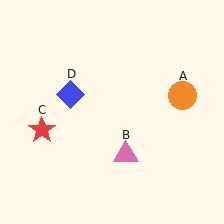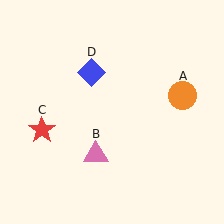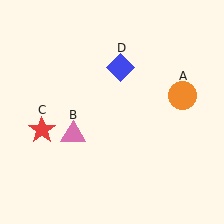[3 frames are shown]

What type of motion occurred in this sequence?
The pink triangle (object B), blue diamond (object D) rotated clockwise around the center of the scene.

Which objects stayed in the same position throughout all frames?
Orange circle (object A) and red star (object C) remained stationary.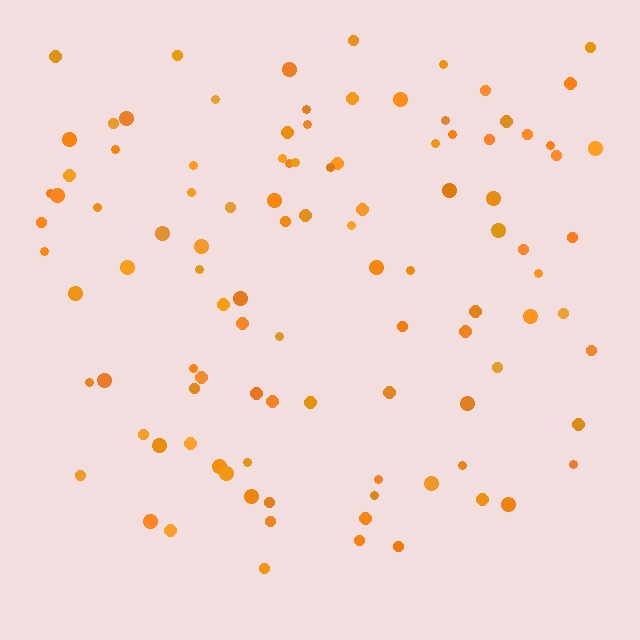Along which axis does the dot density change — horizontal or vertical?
Vertical.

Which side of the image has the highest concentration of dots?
The top.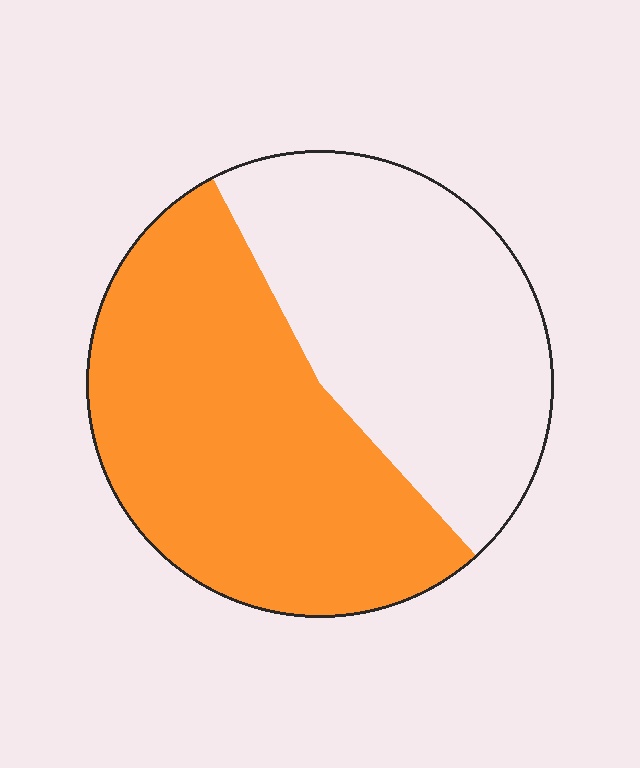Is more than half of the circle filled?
Yes.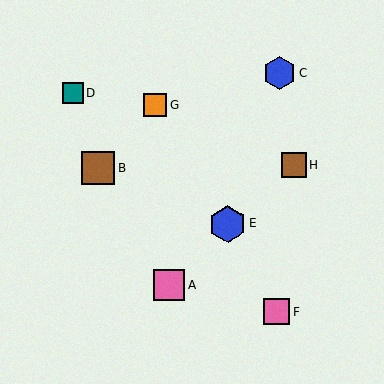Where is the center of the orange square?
The center of the orange square is at (155, 106).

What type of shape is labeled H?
Shape H is a brown square.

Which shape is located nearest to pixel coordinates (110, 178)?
The brown square (labeled B) at (98, 168) is nearest to that location.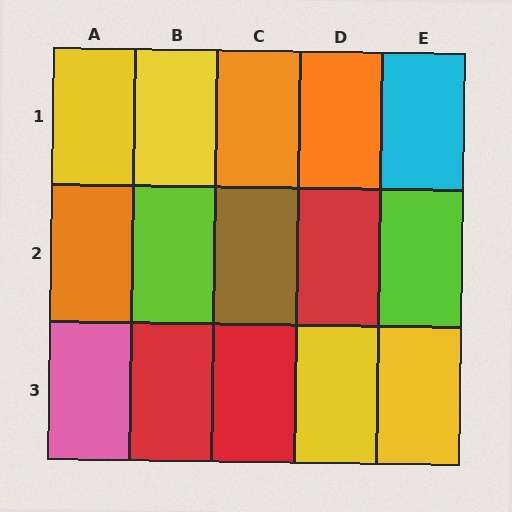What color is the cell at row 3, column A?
Pink.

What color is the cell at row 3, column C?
Red.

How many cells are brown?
1 cell is brown.